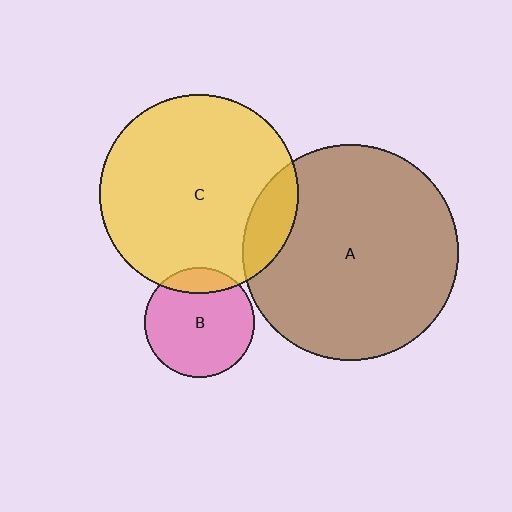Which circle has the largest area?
Circle A (brown).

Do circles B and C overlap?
Yes.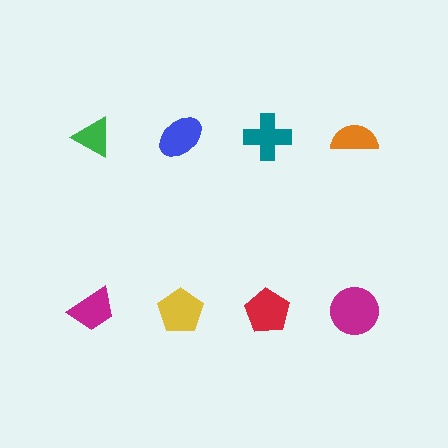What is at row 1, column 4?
An orange semicircle.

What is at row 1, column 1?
A green triangle.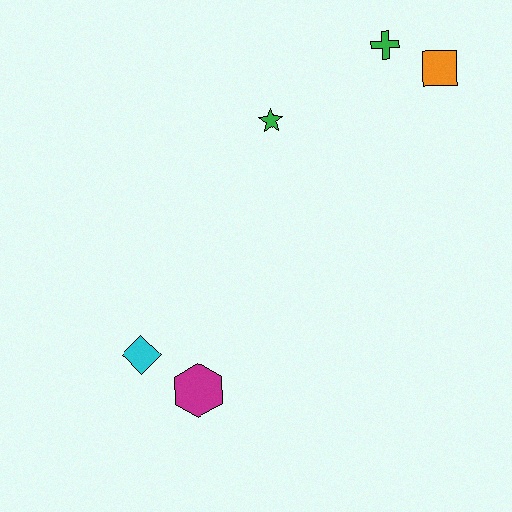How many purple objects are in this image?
There are no purple objects.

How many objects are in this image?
There are 5 objects.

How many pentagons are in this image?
There are no pentagons.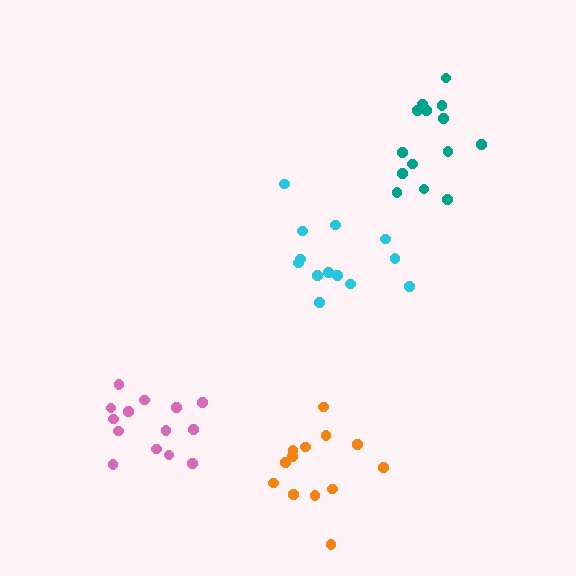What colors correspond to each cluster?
The clusters are colored: cyan, orange, pink, teal.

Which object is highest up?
The teal cluster is topmost.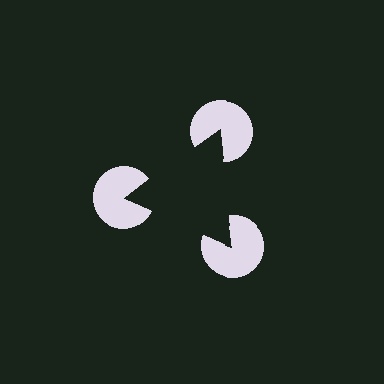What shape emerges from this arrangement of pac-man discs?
An illusory triangle — its edges are inferred from the aligned wedge cuts in the pac-man discs, not physically drawn.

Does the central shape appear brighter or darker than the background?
It typically appears slightly darker than the background, even though no actual brightness change is drawn.